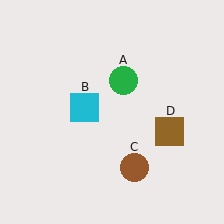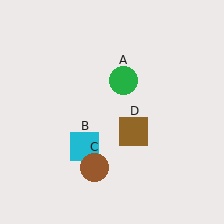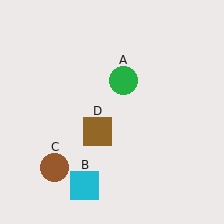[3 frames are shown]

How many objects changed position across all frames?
3 objects changed position: cyan square (object B), brown circle (object C), brown square (object D).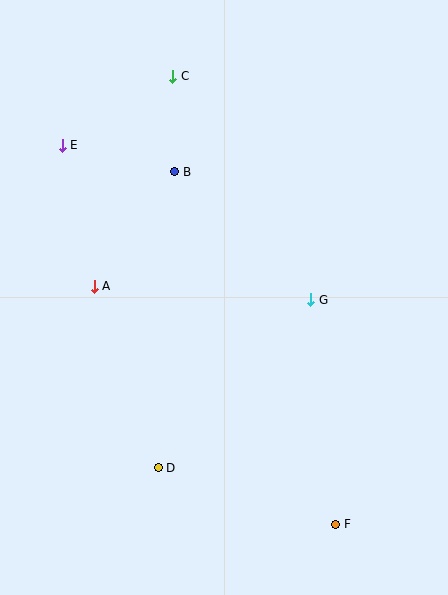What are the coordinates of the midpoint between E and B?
The midpoint between E and B is at (119, 158).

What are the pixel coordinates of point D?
Point D is at (158, 468).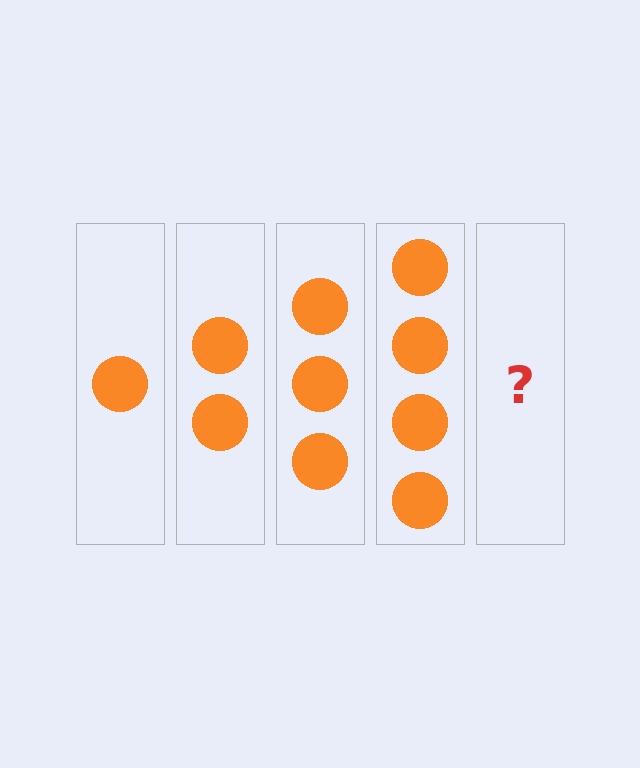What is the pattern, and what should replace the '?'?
The pattern is that each step adds one more circle. The '?' should be 5 circles.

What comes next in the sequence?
The next element should be 5 circles.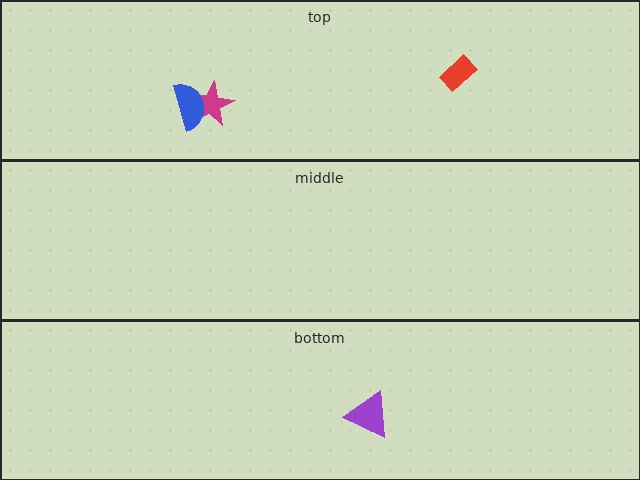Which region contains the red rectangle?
The top region.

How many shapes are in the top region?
3.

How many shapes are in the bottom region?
1.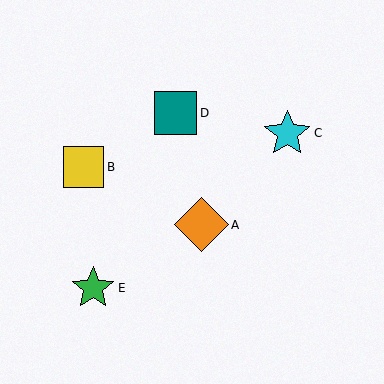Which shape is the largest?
The orange diamond (labeled A) is the largest.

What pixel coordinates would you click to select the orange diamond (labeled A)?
Click at (201, 225) to select the orange diamond A.